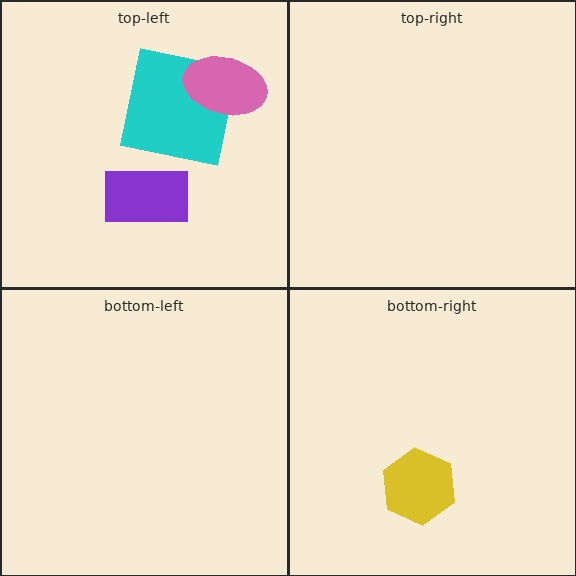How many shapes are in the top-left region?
3.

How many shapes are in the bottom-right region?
1.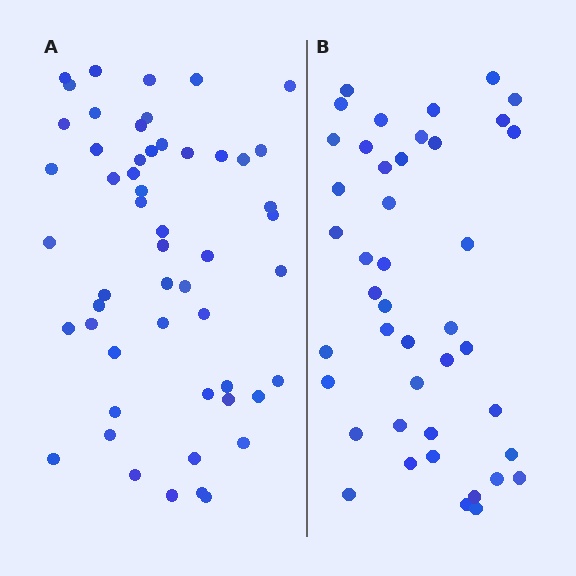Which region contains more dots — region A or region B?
Region A (the left region) has more dots.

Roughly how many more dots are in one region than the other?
Region A has roughly 10 or so more dots than region B.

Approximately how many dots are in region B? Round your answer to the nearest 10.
About 40 dots. (The exact count is 43, which rounds to 40.)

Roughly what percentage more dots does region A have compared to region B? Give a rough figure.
About 25% more.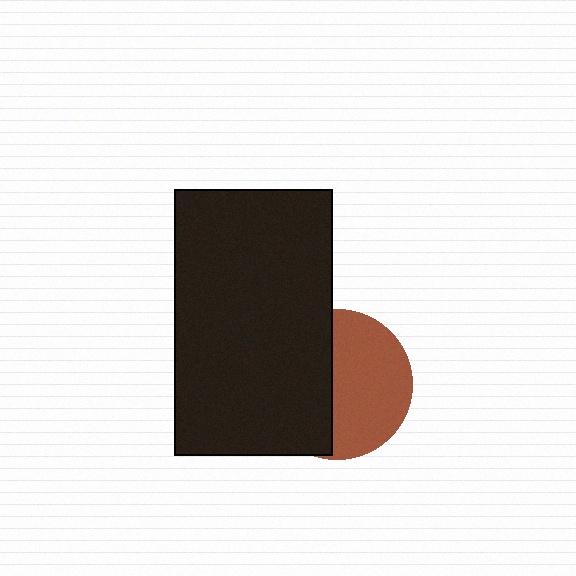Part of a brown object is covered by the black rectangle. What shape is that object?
It is a circle.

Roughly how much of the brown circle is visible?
About half of it is visible (roughly 53%).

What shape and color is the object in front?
The object in front is a black rectangle.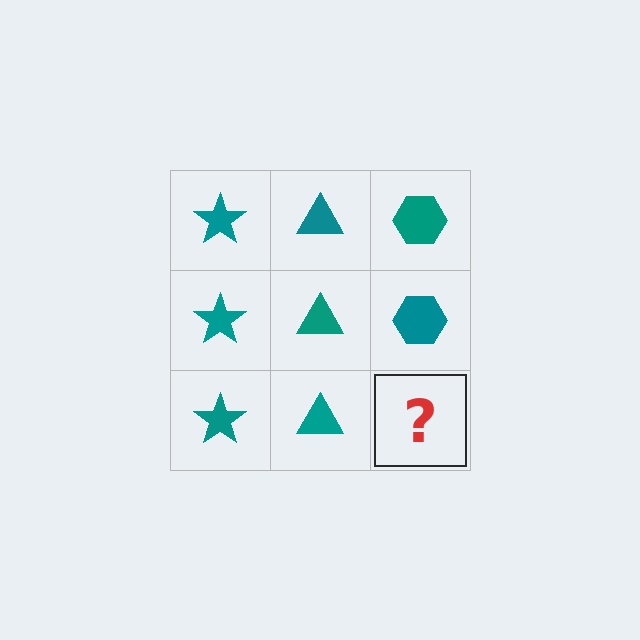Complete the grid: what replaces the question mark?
The question mark should be replaced with a teal hexagon.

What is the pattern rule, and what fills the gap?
The rule is that each column has a consistent shape. The gap should be filled with a teal hexagon.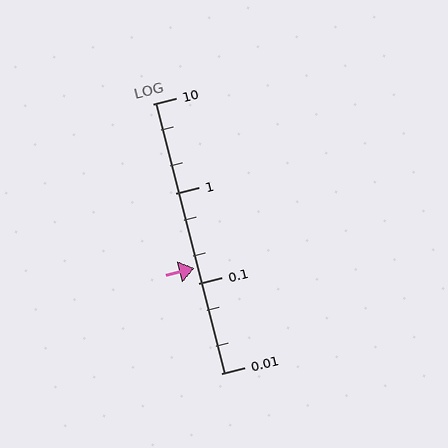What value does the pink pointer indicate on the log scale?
The pointer indicates approximately 0.15.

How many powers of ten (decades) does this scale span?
The scale spans 3 decades, from 0.01 to 10.